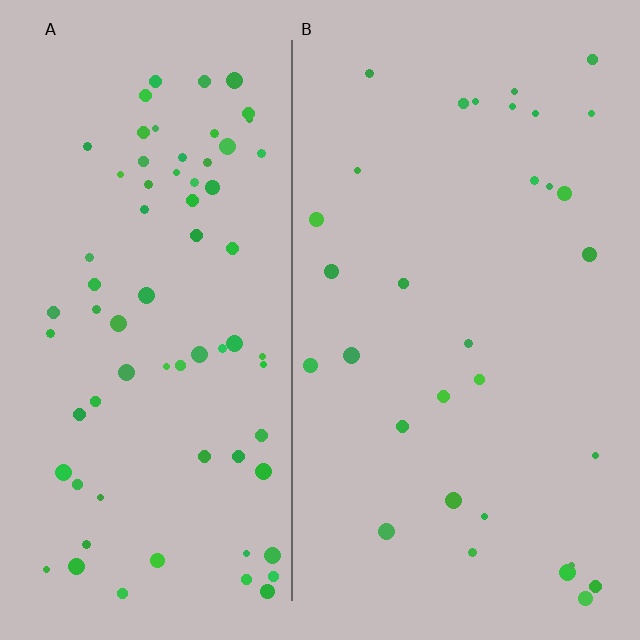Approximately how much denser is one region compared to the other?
Approximately 2.3× — region A over region B.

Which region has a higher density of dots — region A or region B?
A (the left).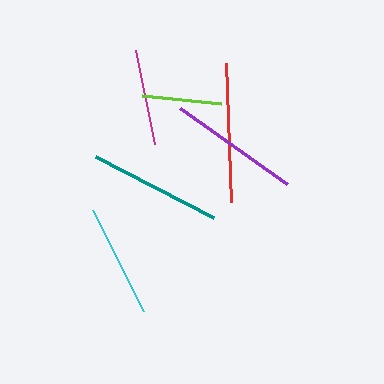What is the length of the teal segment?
The teal segment is approximately 133 pixels long.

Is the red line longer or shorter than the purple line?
The red line is longer than the purple line.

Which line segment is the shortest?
The lime line is the shortest at approximately 79 pixels.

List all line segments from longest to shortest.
From longest to shortest: red, teal, purple, cyan, magenta, lime.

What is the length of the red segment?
The red segment is approximately 139 pixels long.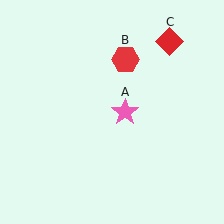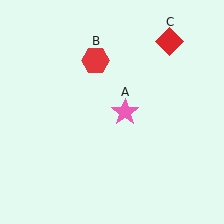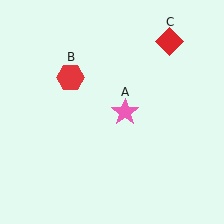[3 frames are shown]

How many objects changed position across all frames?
1 object changed position: red hexagon (object B).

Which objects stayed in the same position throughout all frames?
Pink star (object A) and red diamond (object C) remained stationary.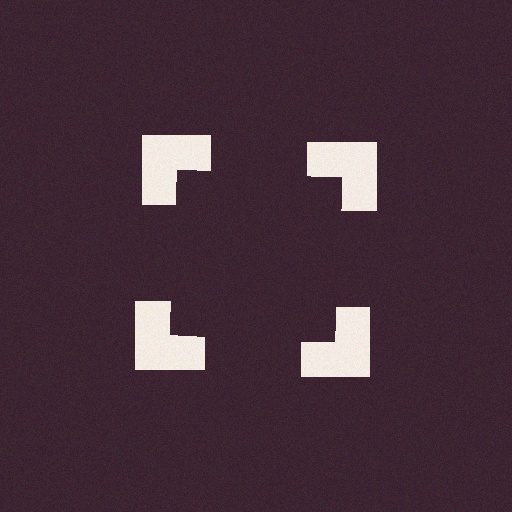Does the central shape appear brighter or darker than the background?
It typically appears slightly darker than the background, even though no actual brightness change is drawn.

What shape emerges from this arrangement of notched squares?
An illusory square — its edges are inferred from the aligned wedge cuts in the notched squares, not physically drawn.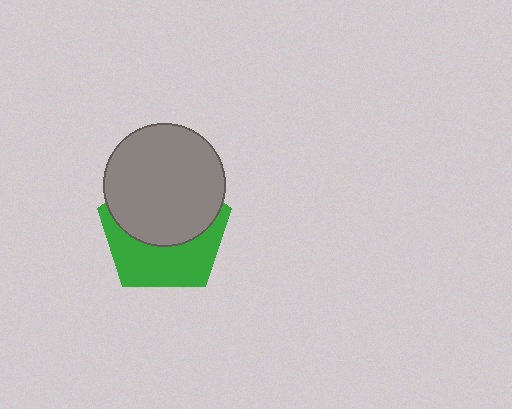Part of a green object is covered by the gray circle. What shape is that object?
It is a pentagon.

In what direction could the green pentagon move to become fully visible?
The green pentagon could move down. That would shift it out from behind the gray circle entirely.